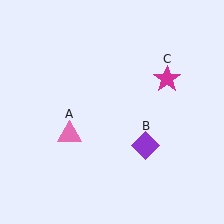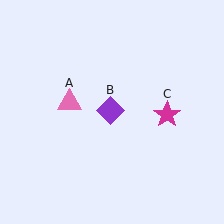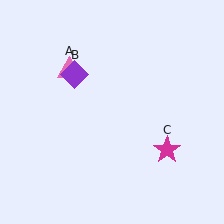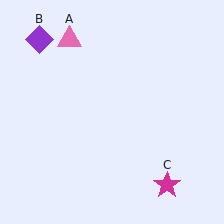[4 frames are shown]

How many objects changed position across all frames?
3 objects changed position: pink triangle (object A), purple diamond (object B), magenta star (object C).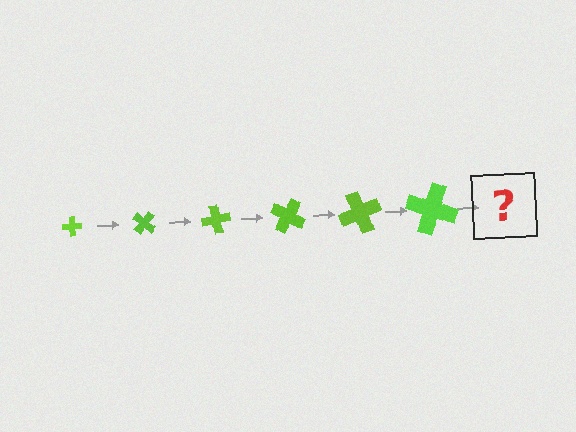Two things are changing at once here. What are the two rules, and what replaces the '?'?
The two rules are that the cross grows larger each step and it rotates 40 degrees each step. The '?' should be a cross, larger than the previous one and rotated 240 degrees from the start.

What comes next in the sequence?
The next element should be a cross, larger than the previous one and rotated 240 degrees from the start.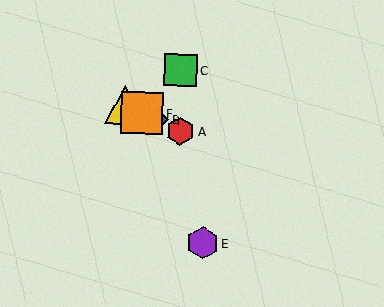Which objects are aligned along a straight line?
Objects A, B, D, F are aligned along a straight line.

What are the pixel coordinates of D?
Object D is at (125, 105).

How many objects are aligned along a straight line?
4 objects (A, B, D, F) are aligned along a straight line.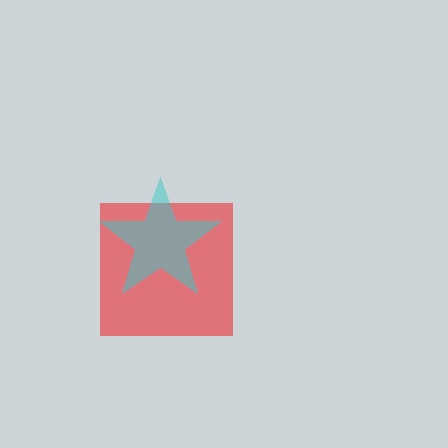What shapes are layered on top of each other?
The layered shapes are: a red square, a cyan star.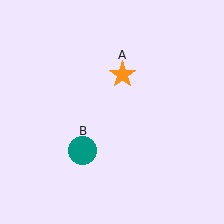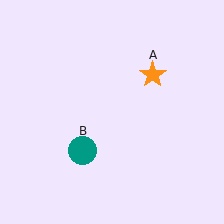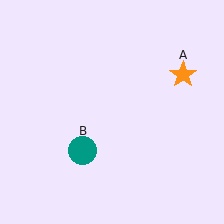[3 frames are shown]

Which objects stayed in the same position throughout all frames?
Teal circle (object B) remained stationary.